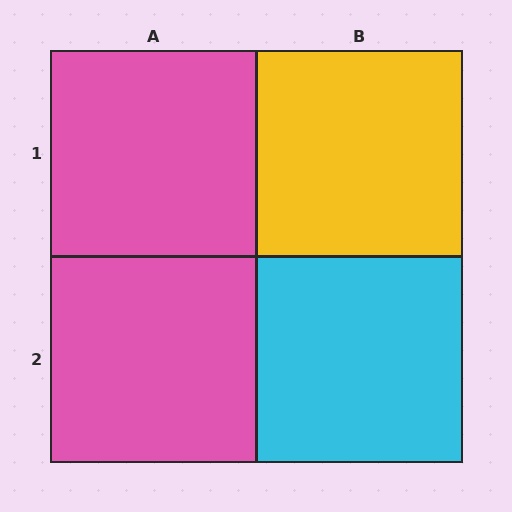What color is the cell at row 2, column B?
Cyan.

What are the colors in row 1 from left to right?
Pink, yellow.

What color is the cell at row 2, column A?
Pink.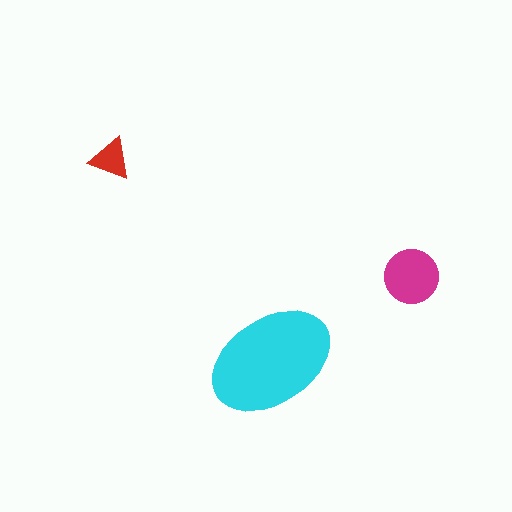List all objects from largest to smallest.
The cyan ellipse, the magenta circle, the red triangle.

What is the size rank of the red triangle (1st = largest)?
3rd.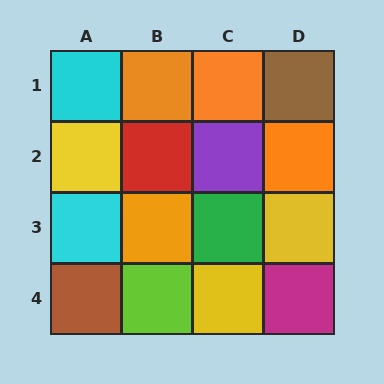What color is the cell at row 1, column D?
Brown.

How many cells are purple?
1 cell is purple.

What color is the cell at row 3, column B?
Orange.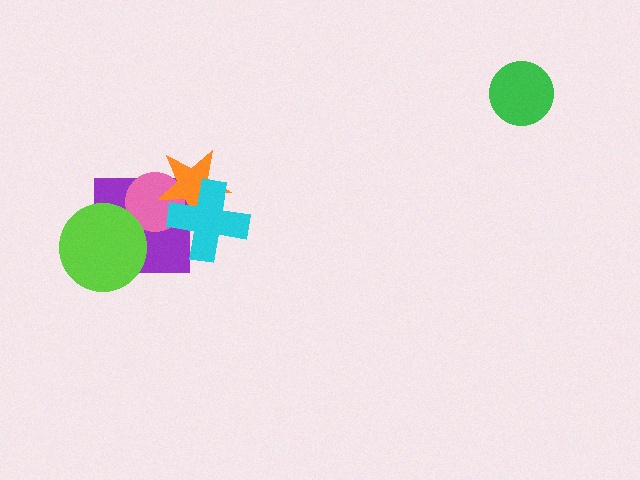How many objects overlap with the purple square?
4 objects overlap with the purple square.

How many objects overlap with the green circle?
0 objects overlap with the green circle.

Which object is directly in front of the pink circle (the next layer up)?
The orange star is directly in front of the pink circle.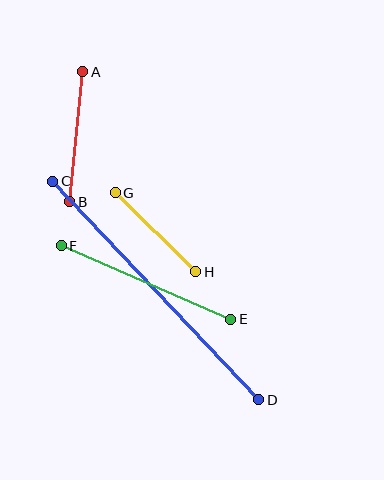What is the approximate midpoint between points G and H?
The midpoint is at approximately (156, 232) pixels.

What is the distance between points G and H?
The distance is approximately 113 pixels.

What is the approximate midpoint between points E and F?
The midpoint is at approximately (146, 283) pixels.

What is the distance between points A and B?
The distance is approximately 131 pixels.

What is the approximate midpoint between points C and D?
The midpoint is at approximately (156, 291) pixels.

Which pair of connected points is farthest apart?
Points C and D are farthest apart.